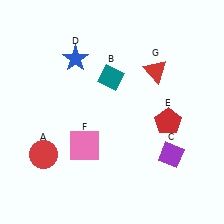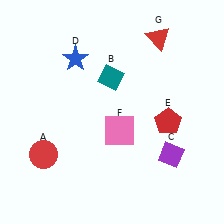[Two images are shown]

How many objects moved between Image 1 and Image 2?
2 objects moved between the two images.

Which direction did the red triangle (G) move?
The red triangle (G) moved up.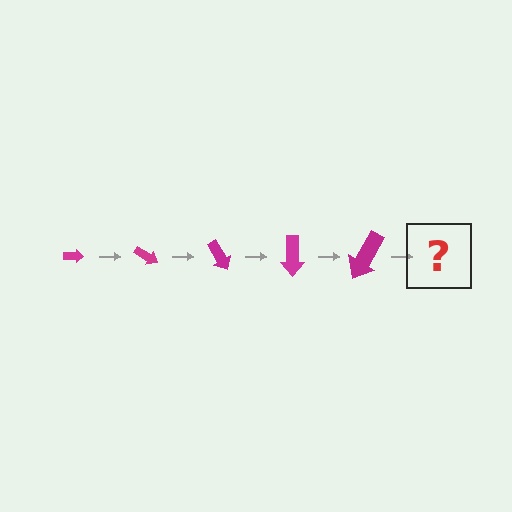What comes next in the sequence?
The next element should be an arrow, larger than the previous one and rotated 150 degrees from the start.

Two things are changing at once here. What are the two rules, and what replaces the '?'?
The two rules are that the arrow grows larger each step and it rotates 30 degrees each step. The '?' should be an arrow, larger than the previous one and rotated 150 degrees from the start.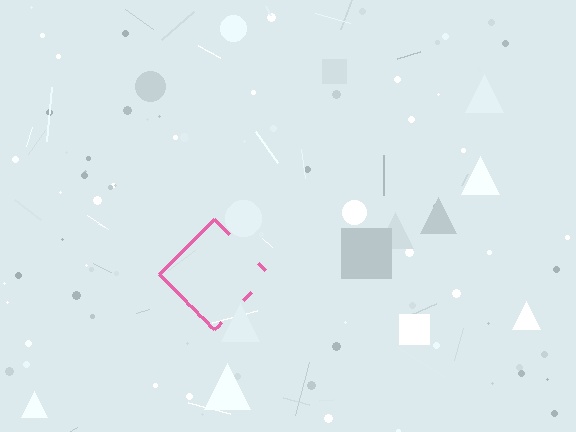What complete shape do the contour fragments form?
The contour fragments form a diamond.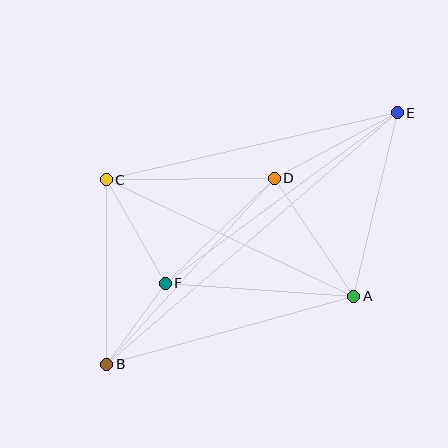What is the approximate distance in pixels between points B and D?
The distance between B and D is approximately 250 pixels.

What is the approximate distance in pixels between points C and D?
The distance between C and D is approximately 168 pixels.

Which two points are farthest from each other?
Points B and E are farthest from each other.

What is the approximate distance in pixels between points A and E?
The distance between A and E is approximately 189 pixels.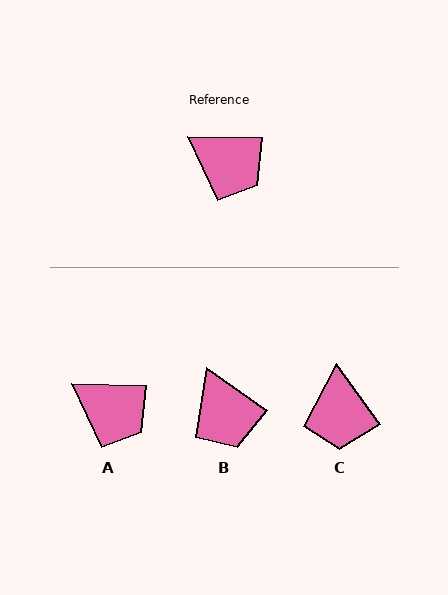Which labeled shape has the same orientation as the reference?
A.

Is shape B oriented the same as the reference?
No, it is off by about 33 degrees.